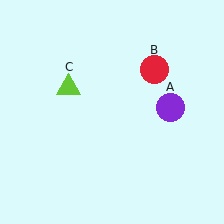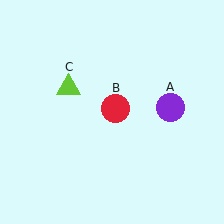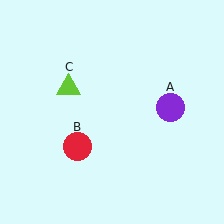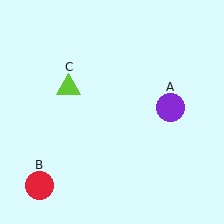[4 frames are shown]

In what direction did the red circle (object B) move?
The red circle (object B) moved down and to the left.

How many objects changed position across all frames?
1 object changed position: red circle (object B).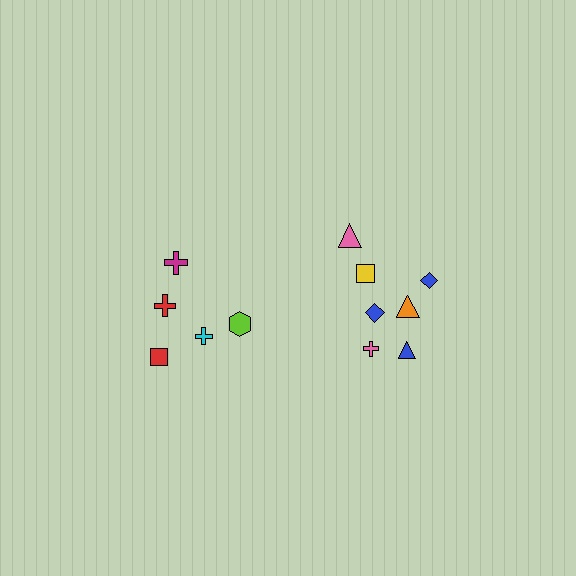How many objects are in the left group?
There are 5 objects.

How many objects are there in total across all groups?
There are 12 objects.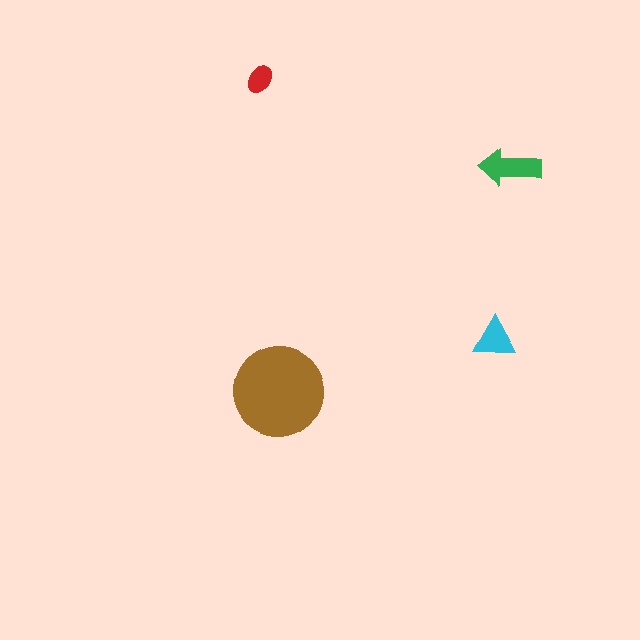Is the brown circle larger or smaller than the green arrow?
Larger.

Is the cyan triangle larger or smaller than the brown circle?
Smaller.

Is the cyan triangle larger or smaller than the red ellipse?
Larger.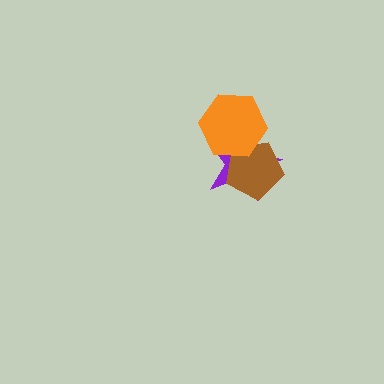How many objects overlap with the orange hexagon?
2 objects overlap with the orange hexagon.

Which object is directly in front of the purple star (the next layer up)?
The brown pentagon is directly in front of the purple star.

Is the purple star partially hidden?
Yes, it is partially covered by another shape.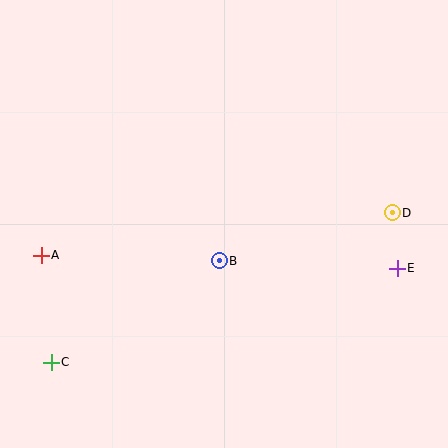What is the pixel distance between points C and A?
The distance between C and A is 108 pixels.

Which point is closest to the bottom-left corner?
Point C is closest to the bottom-left corner.